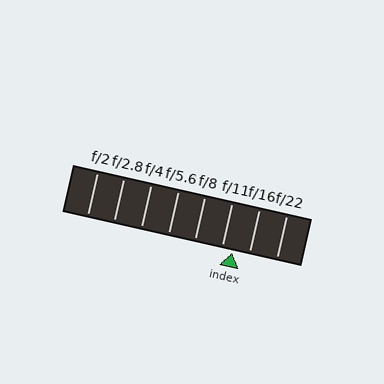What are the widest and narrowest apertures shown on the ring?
The widest aperture shown is f/2 and the narrowest is f/22.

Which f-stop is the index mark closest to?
The index mark is closest to f/11.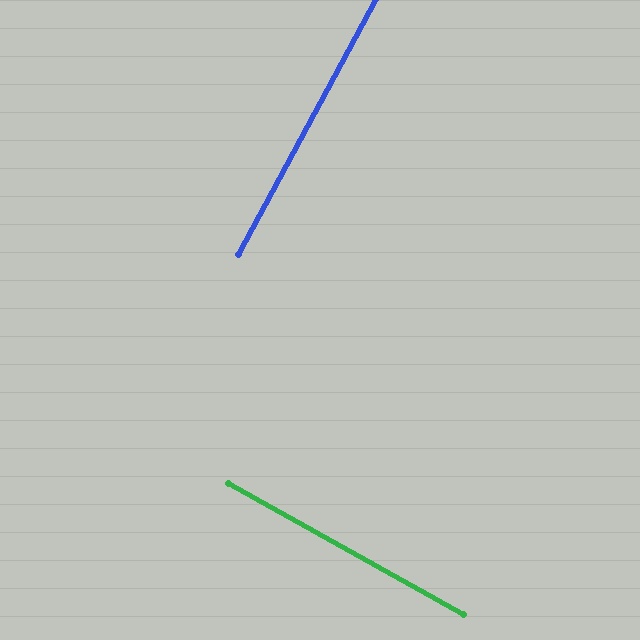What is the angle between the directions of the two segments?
Approximately 89 degrees.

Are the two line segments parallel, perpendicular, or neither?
Perpendicular — they meet at approximately 89°.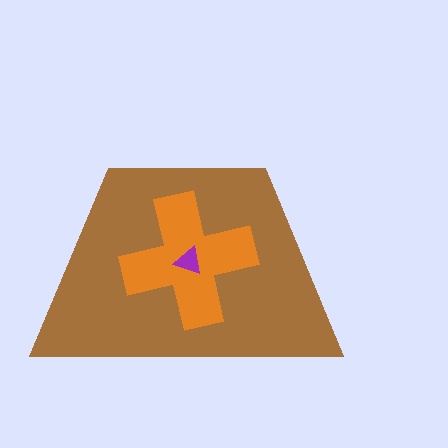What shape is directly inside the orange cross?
The purple triangle.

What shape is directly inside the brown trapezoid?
The orange cross.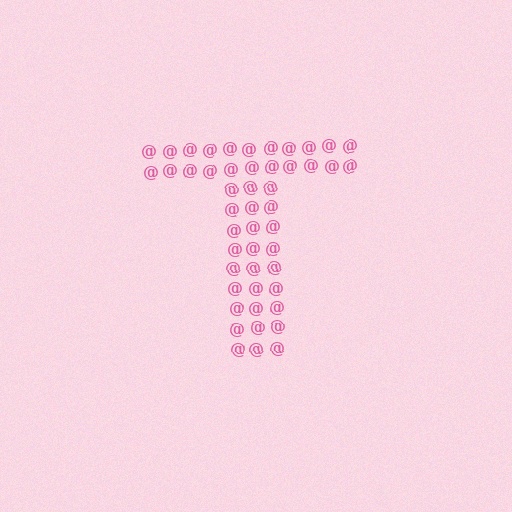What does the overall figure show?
The overall figure shows the letter T.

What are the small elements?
The small elements are at signs.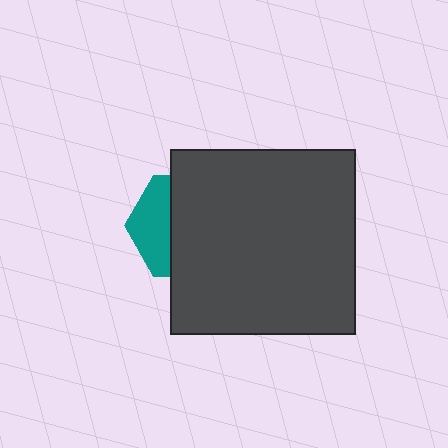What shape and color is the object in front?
The object in front is a dark gray square.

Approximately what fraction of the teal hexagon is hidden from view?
Roughly 65% of the teal hexagon is hidden behind the dark gray square.